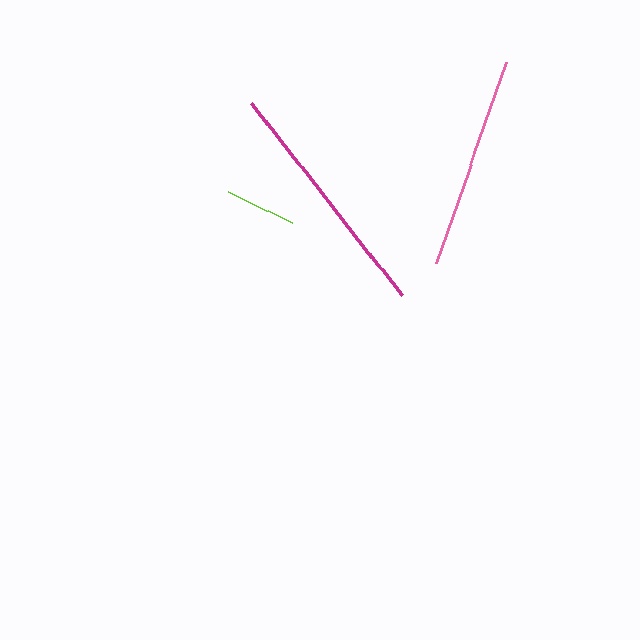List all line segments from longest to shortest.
From longest to shortest: magenta, pink, lime.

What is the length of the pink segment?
The pink segment is approximately 213 pixels long.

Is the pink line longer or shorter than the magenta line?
The magenta line is longer than the pink line.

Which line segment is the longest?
The magenta line is the longest at approximately 244 pixels.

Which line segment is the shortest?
The lime line is the shortest at approximately 72 pixels.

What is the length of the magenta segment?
The magenta segment is approximately 244 pixels long.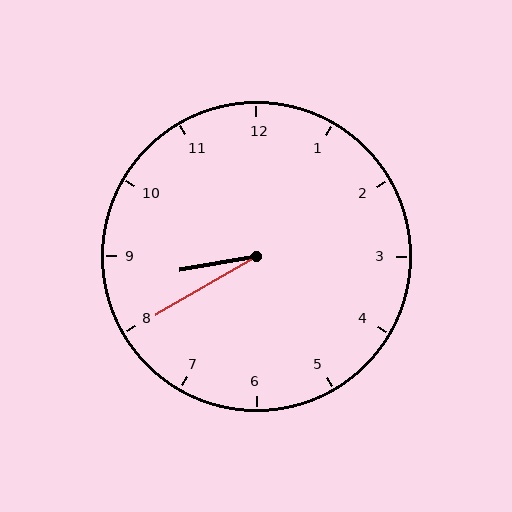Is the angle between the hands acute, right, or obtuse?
It is acute.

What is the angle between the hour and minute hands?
Approximately 20 degrees.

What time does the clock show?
8:40.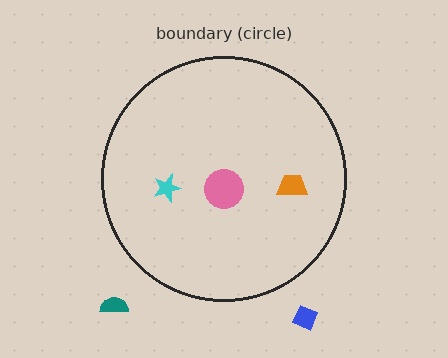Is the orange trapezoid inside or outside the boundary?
Inside.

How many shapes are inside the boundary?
3 inside, 2 outside.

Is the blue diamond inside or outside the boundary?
Outside.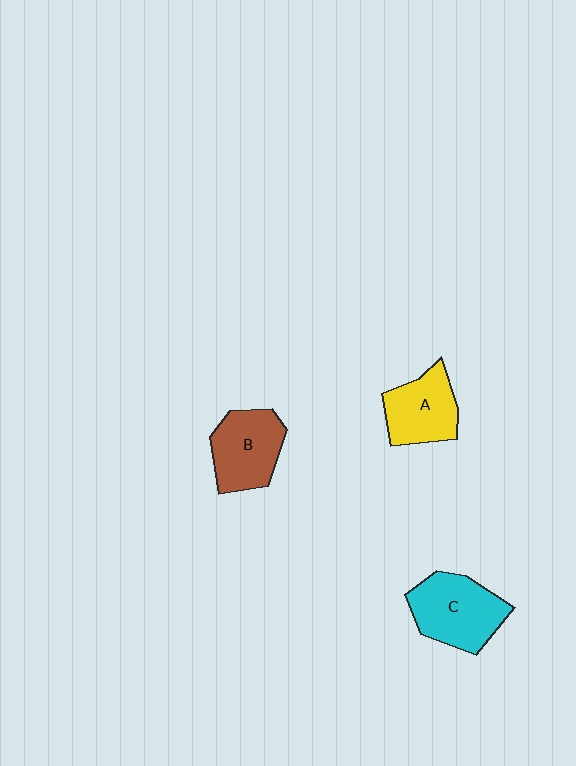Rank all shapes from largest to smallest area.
From largest to smallest: C (cyan), B (brown), A (yellow).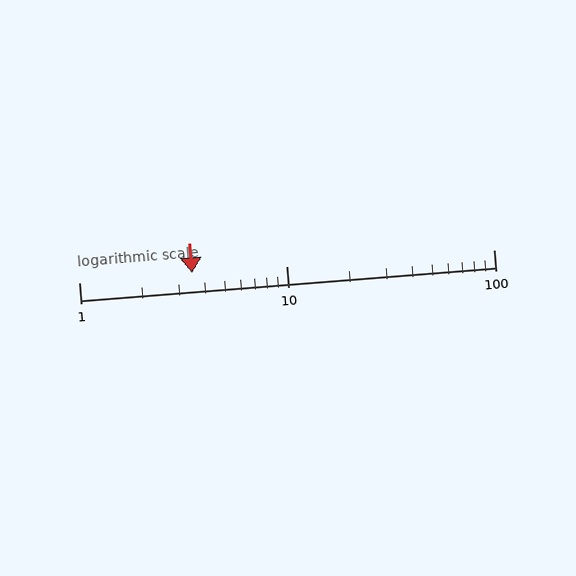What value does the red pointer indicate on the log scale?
The pointer indicates approximately 3.5.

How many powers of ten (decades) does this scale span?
The scale spans 2 decades, from 1 to 100.